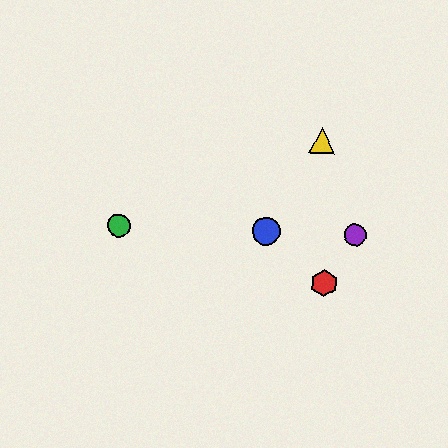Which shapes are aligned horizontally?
The blue circle, the green circle, the purple circle are aligned horizontally.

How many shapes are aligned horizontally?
3 shapes (the blue circle, the green circle, the purple circle) are aligned horizontally.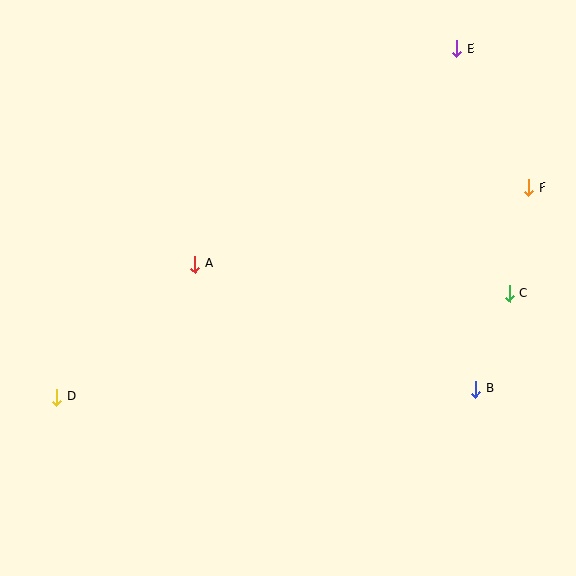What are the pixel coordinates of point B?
Point B is at (476, 389).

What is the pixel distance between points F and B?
The distance between F and B is 208 pixels.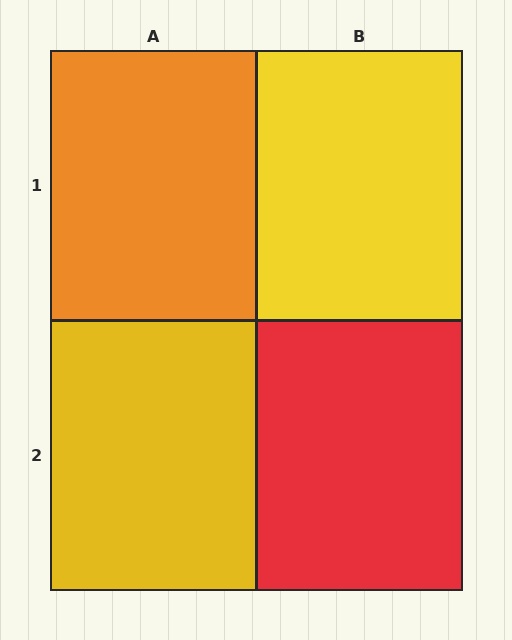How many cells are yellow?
2 cells are yellow.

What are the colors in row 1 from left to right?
Orange, yellow.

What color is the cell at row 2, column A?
Yellow.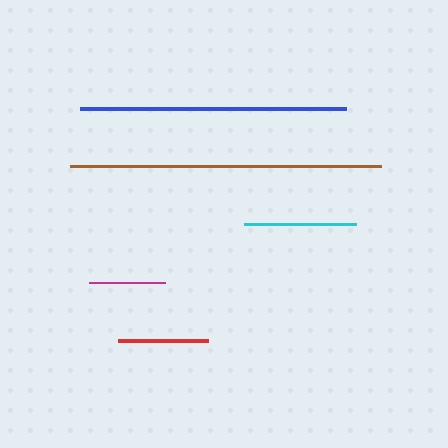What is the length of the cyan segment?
The cyan segment is approximately 112 pixels long.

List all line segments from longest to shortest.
From longest to shortest: brown, blue, cyan, red, magenta.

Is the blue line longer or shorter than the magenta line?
The blue line is longer than the magenta line.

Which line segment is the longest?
The brown line is the longest at approximately 311 pixels.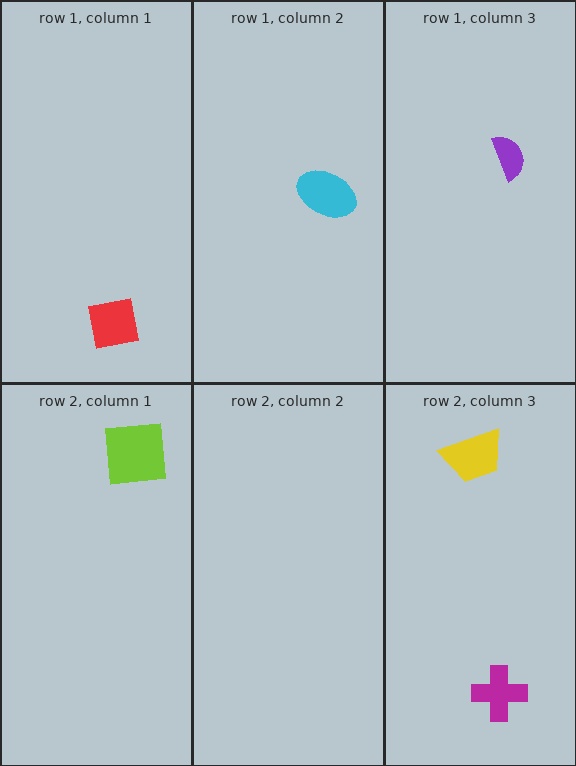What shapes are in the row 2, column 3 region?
The yellow trapezoid, the magenta cross.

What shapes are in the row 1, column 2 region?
The cyan ellipse.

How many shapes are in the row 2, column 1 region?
1.